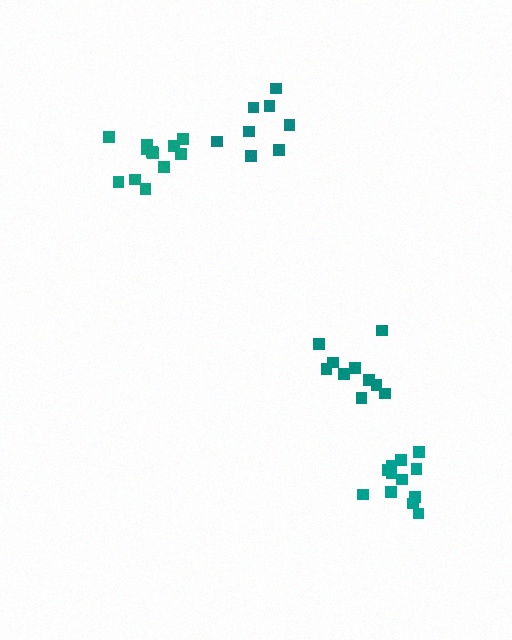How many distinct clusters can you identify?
There are 4 distinct clusters.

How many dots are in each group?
Group 1: 8 dots, Group 2: 12 dots, Group 3: 10 dots, Group 4: 12 dots (42 total).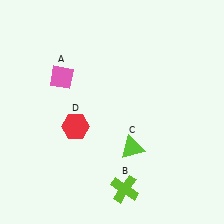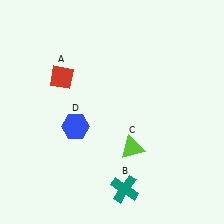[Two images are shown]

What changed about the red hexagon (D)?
In Image 1, D is red. In Image 2, it changed to blue.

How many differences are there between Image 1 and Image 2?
There are 3 differences between the two images.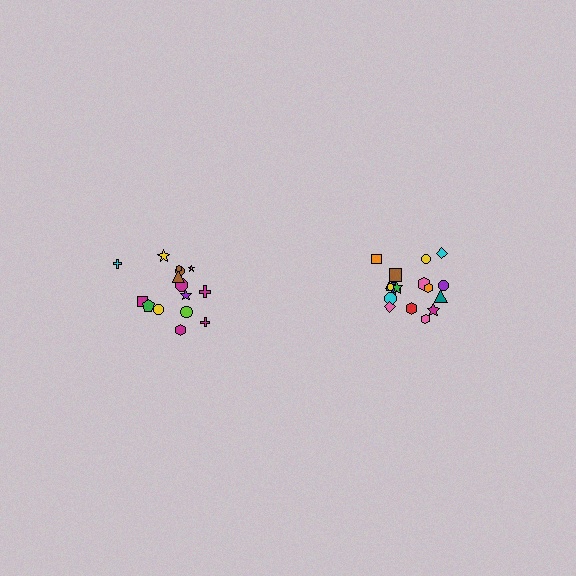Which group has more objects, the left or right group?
The right group.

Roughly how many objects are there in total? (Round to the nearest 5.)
Roughly 35 objects in total.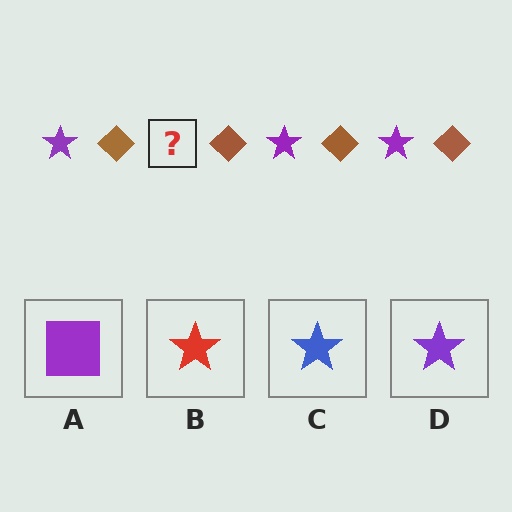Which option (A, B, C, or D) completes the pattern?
D.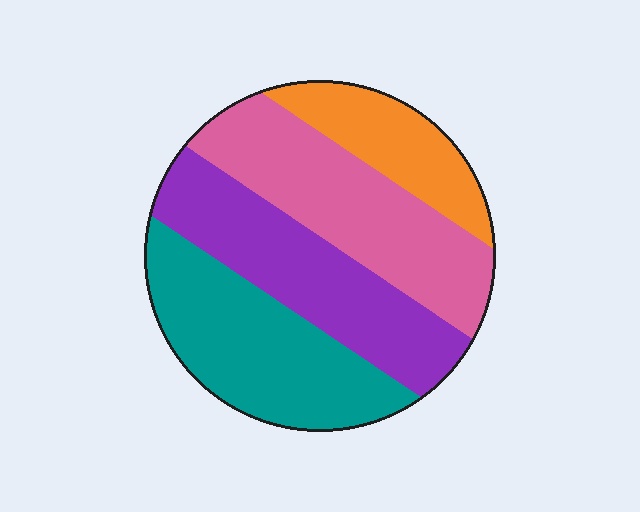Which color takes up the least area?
Orange, at roughly 15%.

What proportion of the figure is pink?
Pink covers about 30% of the figure.